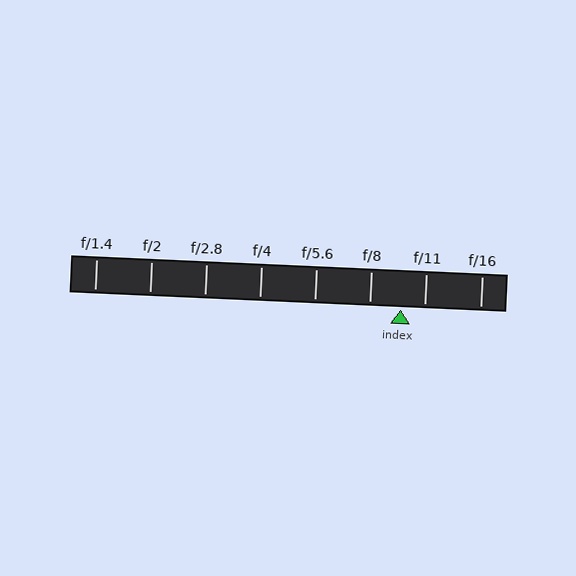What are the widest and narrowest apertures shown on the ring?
The widest aperture shown is f/1.4 and the narrowest is f/16.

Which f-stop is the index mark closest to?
The index mark is closest to f/11.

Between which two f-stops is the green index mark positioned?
The index mark is between f/8 and f/11.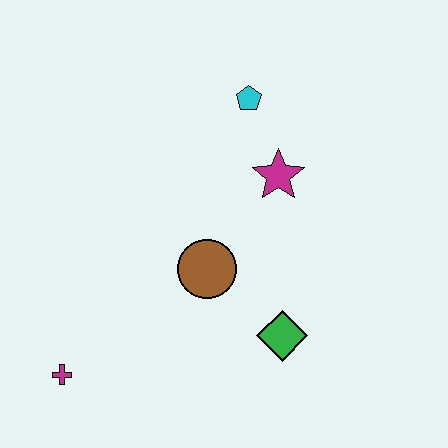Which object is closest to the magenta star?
The cyan pentagon is closest to the magenta star.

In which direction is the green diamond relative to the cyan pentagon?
The green diamond is below the cyan pentagon.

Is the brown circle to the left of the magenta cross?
No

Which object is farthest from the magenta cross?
The cyan pentagon is farthest from the magenta cross.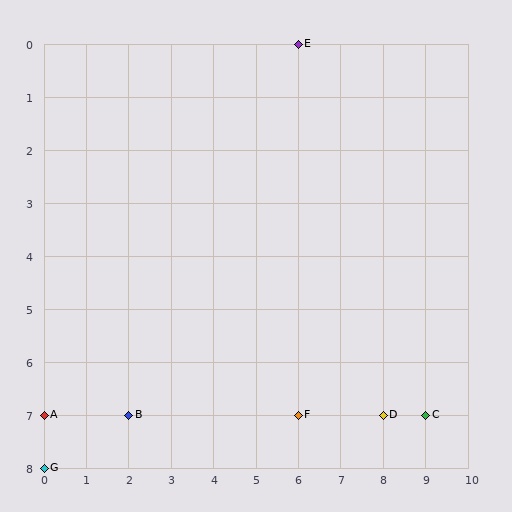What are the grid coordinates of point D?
Point D is at grid coordinates (8, 7).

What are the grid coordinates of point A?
Point A is at grid coordinates (0, 7).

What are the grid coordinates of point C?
Point C is at grid coordinates (9, 7).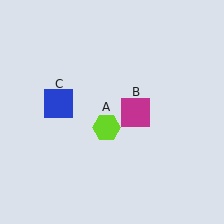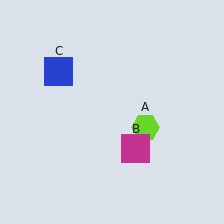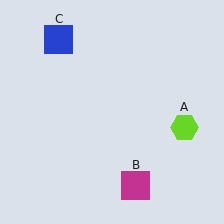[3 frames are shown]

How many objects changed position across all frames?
3 objects changed position: lime hexagon (object A), magenta square (object B), blue square (object C).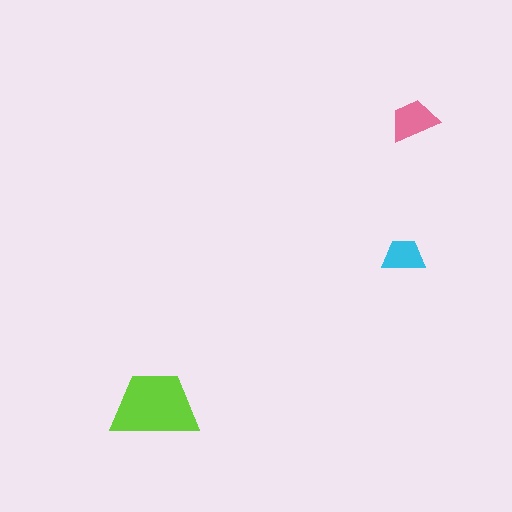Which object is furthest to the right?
The pink trapezoid is rightmost.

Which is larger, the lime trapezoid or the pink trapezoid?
The lime one.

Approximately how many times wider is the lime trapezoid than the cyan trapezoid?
About 2 times wider.